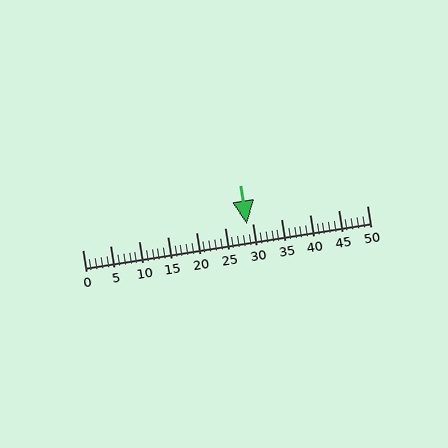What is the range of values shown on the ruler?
The ruler shows values from 0 to 50.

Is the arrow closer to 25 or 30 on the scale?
The arrow is closer to 30.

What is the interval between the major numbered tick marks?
The major tick marks are spaced 5 units apart.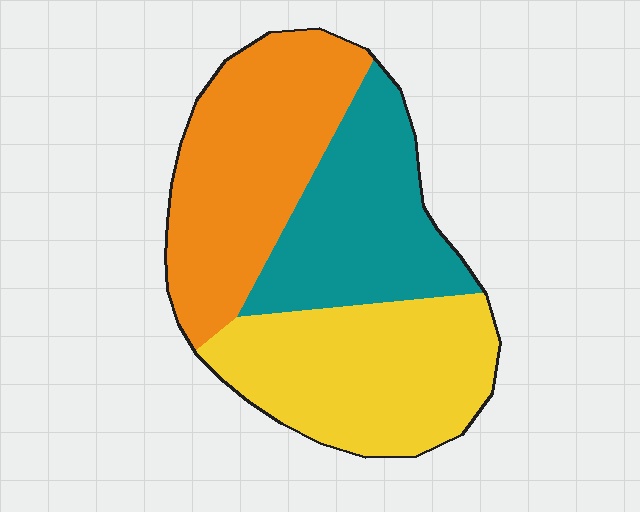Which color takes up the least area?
Teal, at roughly 30%.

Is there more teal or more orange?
Orange.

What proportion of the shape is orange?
Orange covers about 35% of the shape.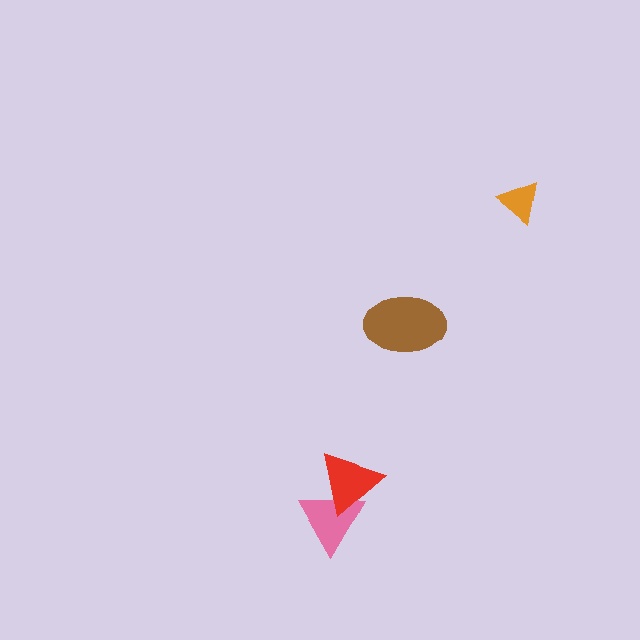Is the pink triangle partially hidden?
Yes, it is partially covered by another shape.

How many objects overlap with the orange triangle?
0 objects overlap with the orange triangle.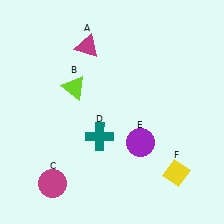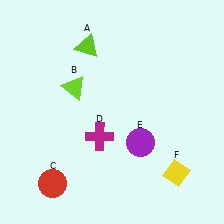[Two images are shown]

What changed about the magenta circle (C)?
In Image 1, C is magenta. In Image 2, it changed to red.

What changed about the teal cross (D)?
In Image 1, D is teal. In Image 2, it changed to magenta.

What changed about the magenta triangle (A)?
In Image 1, A is magenta. In Image 2, it changed to lime.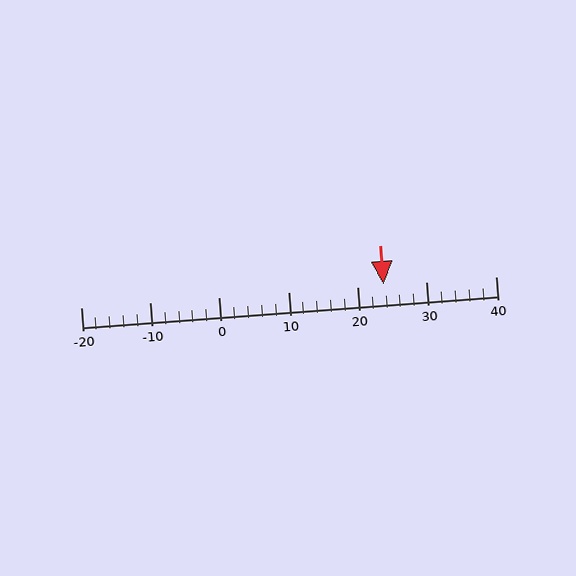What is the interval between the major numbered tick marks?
The major tick marks are spaced 10 units apart.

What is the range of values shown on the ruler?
The ruler shows values from -20 to 40.